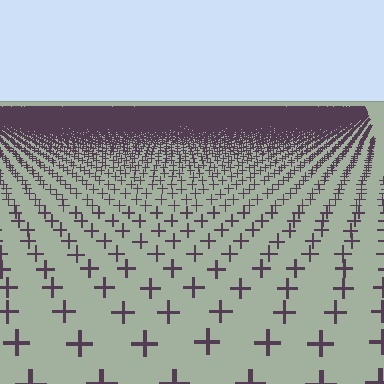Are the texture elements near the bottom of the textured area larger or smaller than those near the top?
Larger. Near the bottom, elements are closer to the viewer and appear at a bigger on-screen size.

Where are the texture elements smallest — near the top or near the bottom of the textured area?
Near the top.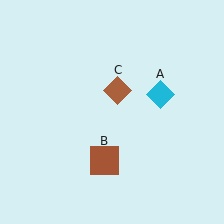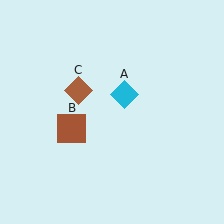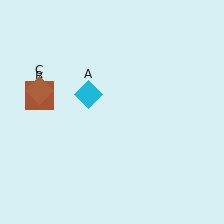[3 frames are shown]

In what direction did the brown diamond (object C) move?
The brown diamond (object C) moved left.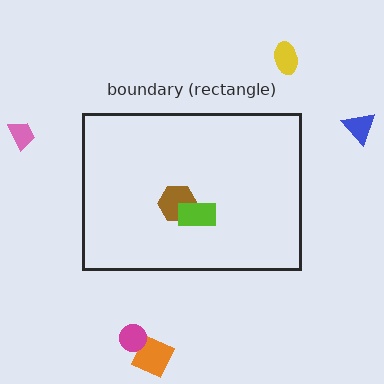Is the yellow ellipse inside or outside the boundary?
Outside.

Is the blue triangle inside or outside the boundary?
Outside.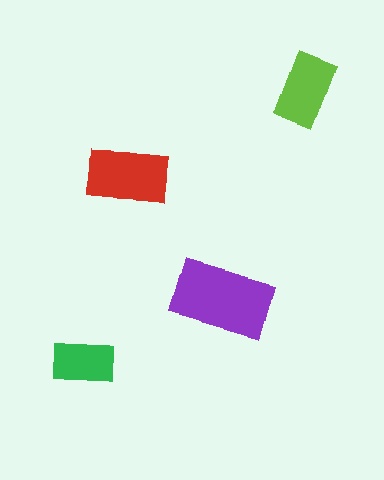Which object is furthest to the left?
The green rectangle is leftmost.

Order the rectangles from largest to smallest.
the purple one, the red one, the lime one, the green one.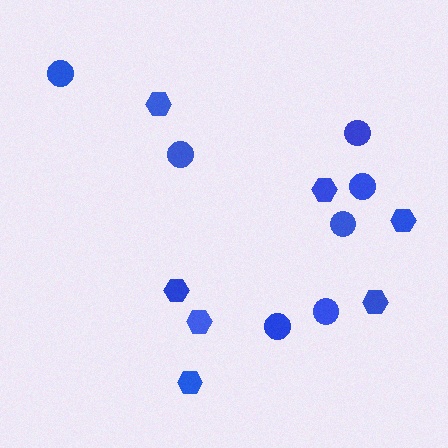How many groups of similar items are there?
There are 2 groups: one group of circles (7) and one group of hexagons (7).